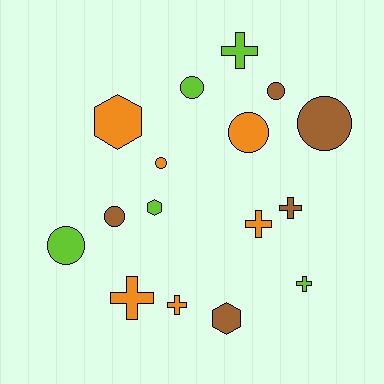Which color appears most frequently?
Orange, with 6 objects.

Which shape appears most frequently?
Circle, with 7 objects.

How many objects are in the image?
There are 16 objects.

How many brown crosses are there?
There is 1 brown cross.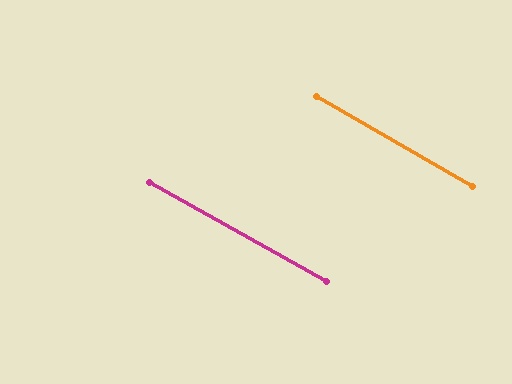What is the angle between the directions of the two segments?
Approximately 1 degree.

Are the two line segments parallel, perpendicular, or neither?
Parallel — their directions differ by only 0.6°.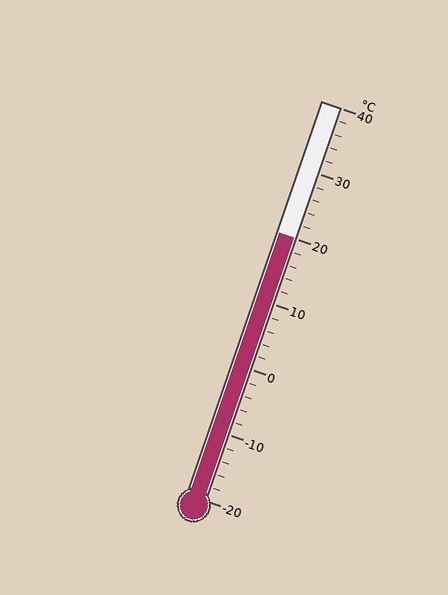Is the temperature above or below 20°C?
The temperature is at 20°C.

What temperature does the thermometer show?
The thermometer shows approximately 20°C.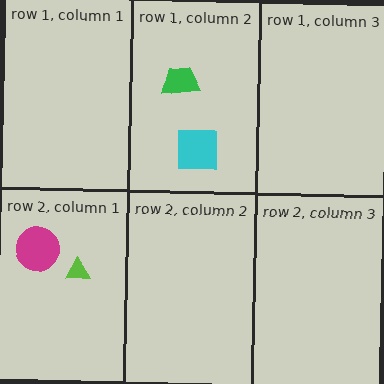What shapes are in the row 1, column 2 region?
The cyan square, the green trapezoid.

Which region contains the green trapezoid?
The row 1, column 2 region.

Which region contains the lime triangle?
The row 2, column 1 region.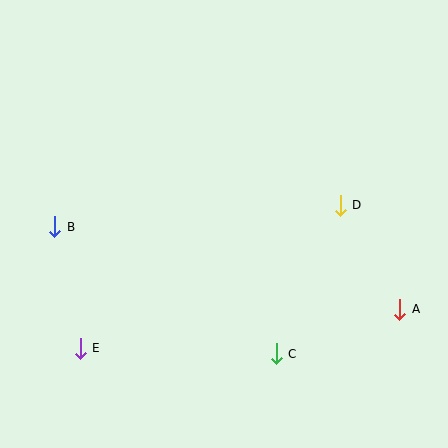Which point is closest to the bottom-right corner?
Point A is closest to the bottom-right corner.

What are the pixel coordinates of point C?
Point C is at (276, 354).